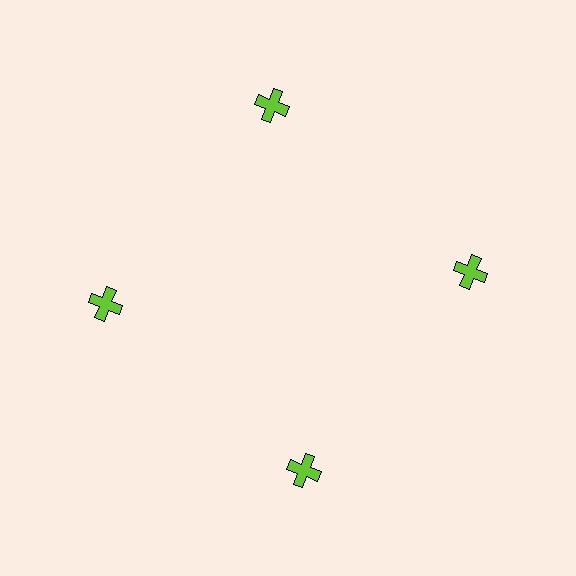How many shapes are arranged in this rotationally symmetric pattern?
There are 4 shapes, arranged in 4 groups of 1.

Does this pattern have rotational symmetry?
Yes, this pattern has 4-fold rotational symmetry. It looks the same after rotating 90 degrees around the center.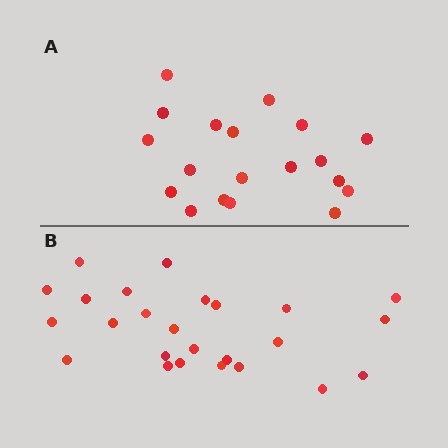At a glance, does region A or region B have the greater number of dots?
Region B (the bottom region) has more dots.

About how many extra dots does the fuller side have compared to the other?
Region B has about 6 more dots than region A.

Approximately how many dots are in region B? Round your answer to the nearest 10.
About 20 dots. (The exact count is 25, which rounds to 20.)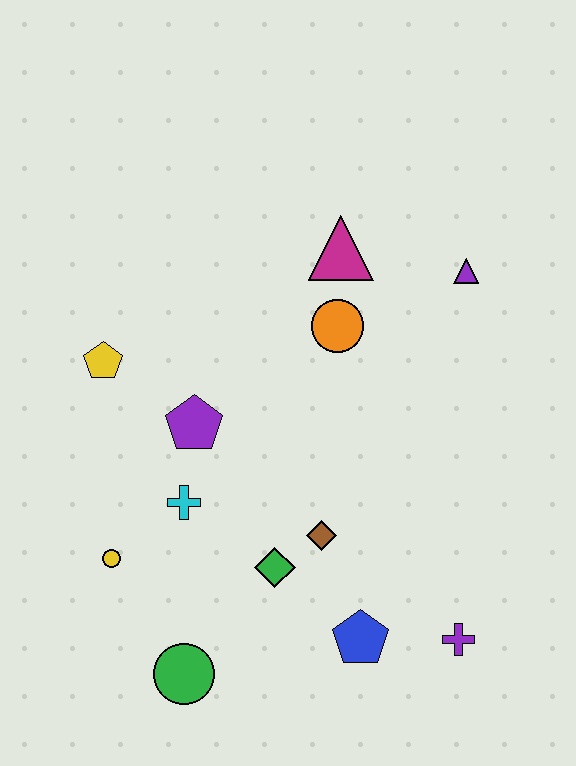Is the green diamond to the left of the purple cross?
Yes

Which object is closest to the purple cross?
The blue pentagon is closest to the purple cross.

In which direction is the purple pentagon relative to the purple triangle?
The purple pentagon is to the left of the purple triangle.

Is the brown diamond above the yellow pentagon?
No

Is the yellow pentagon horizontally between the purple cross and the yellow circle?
No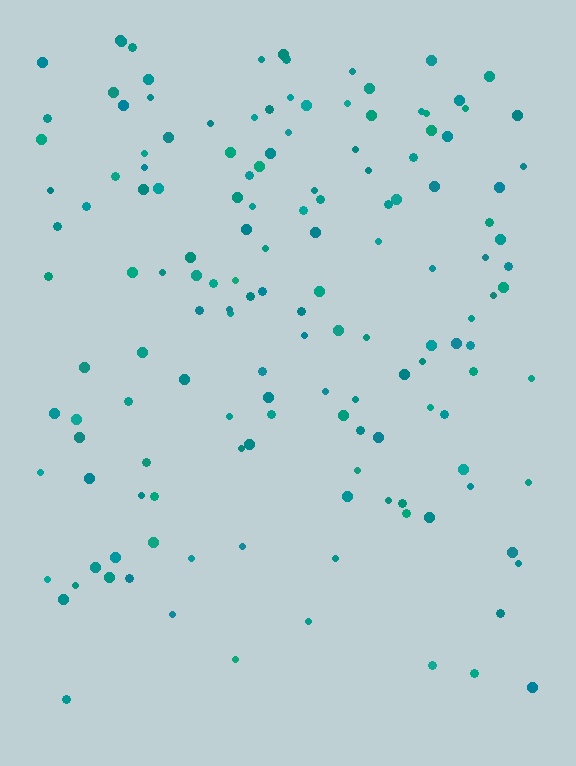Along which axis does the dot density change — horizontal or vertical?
Vertical.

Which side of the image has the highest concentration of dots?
The top.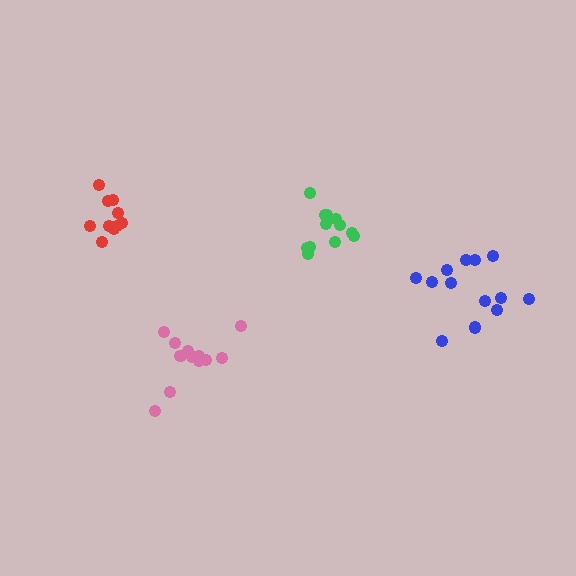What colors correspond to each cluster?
The clusters are colored: red, blue, pink, green.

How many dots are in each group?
Group 1: 10 dots, Group 2: 13 dots, Group 3: 12 dots, Group 4: 12 dots (47 total).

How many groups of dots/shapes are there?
There are 4 groups.